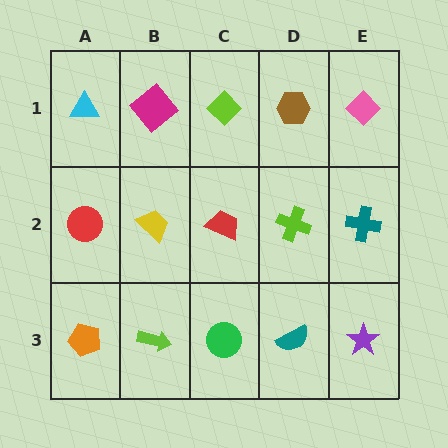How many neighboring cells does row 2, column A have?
3.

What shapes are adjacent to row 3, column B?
A yellow trapezoid (row 2, column B), an orange pentagon (row 3, column A), a green circle (row 3, column C).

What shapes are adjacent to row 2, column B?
A magenta diamond (row 1, column B), a lime arrow (row 3, column B), a red circle (row 2, column A), a red trapezoid (row 2, column C).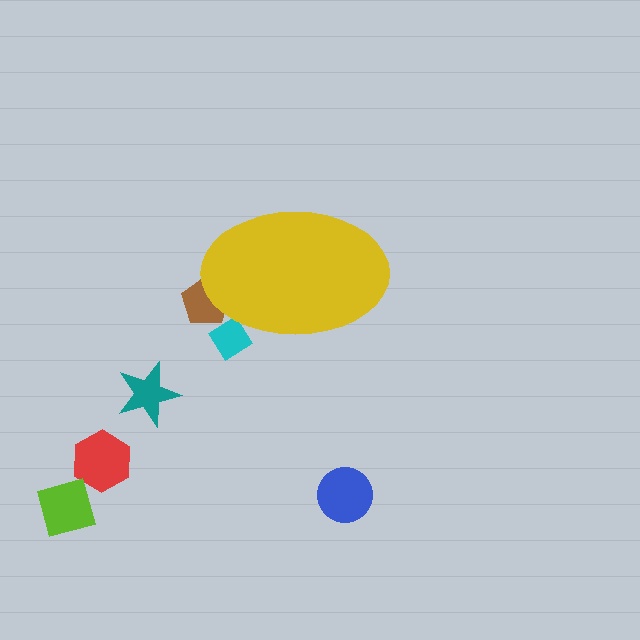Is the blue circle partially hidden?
No, the blue circle is fully visible.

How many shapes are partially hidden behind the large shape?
2 shapes are partially hidden.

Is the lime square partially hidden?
No, the lime square is fully visible.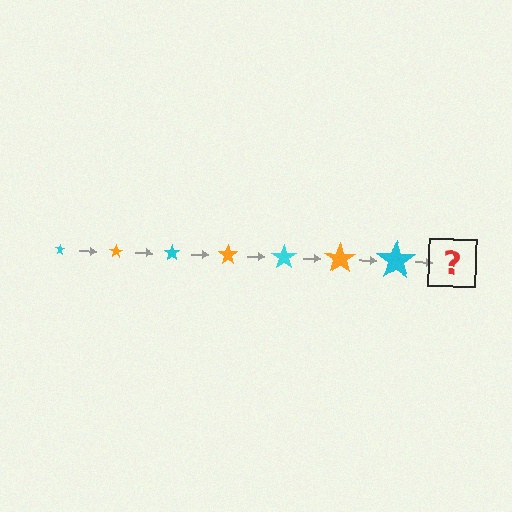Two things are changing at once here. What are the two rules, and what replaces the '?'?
The two rules are that the star grows larger each step and the color cycles through cyan and orange. The '?' should be an orange star, larger than the previous one.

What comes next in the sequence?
The next element should be an orange star, larger than the previous one.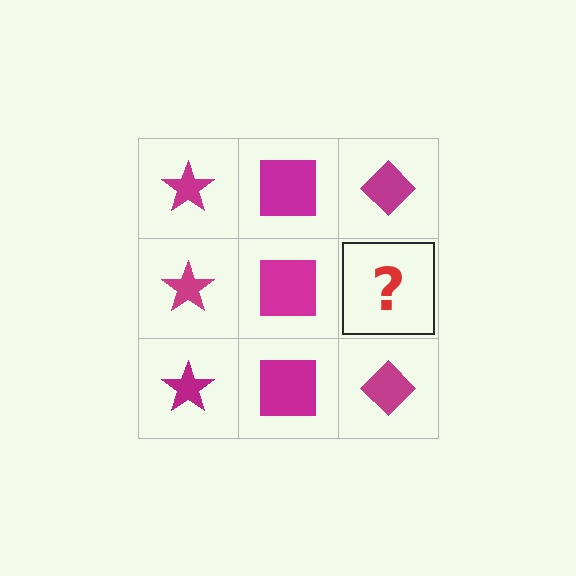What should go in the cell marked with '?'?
The missing cell should contain a magenta diamond.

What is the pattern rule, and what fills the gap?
The rule is that each column has a consistent shape. The gap should be filled with a magenta diamond.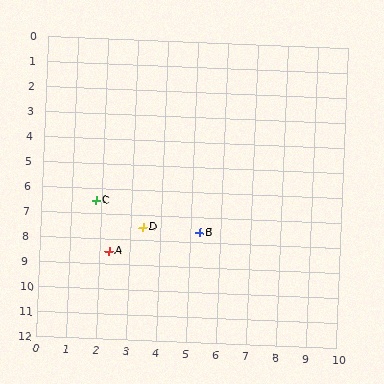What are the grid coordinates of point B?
Point B is at approximately (5.3, 7.6).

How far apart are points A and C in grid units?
Points A and C are about 2.1 grid units apart.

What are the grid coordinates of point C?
Point C is at approximately (1.8, 6.5).